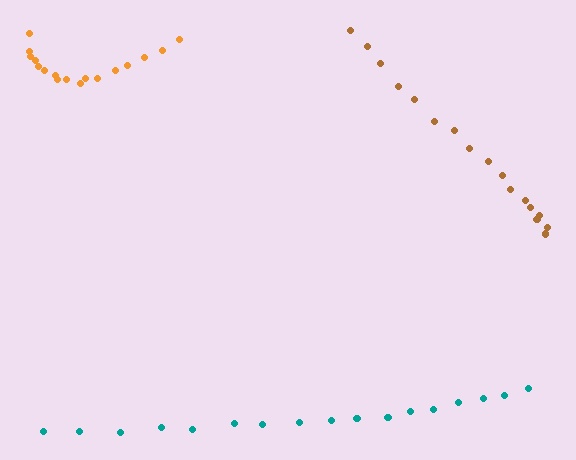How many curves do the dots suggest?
There are 3 distinct paths.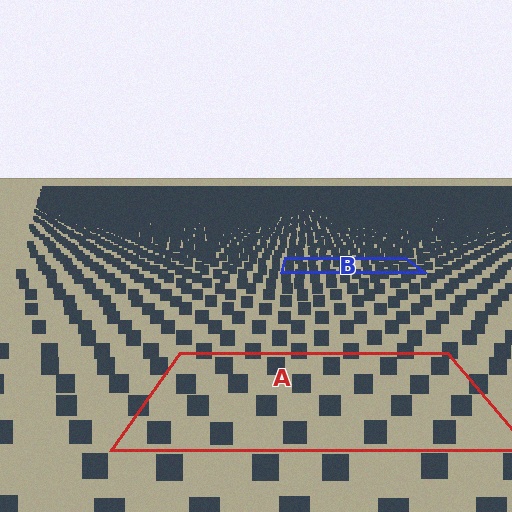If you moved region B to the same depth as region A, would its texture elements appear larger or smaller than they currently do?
They would appear larger. At a closer depth, the same texture elements are projected at a bigger on-screen size.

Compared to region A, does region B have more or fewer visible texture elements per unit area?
Region B has more texture elements per unit area — they are packed more densely because it is farther away.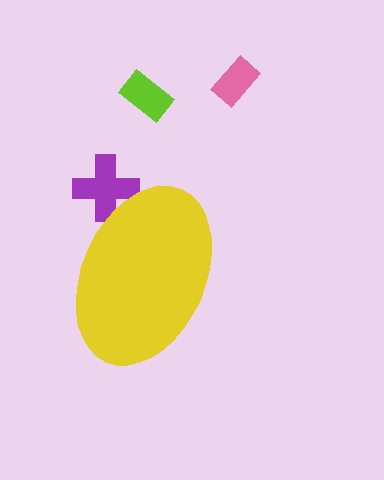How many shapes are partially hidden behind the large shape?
1 shape is partially hidden.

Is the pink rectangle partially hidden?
No, the pink rectangle is fully visible.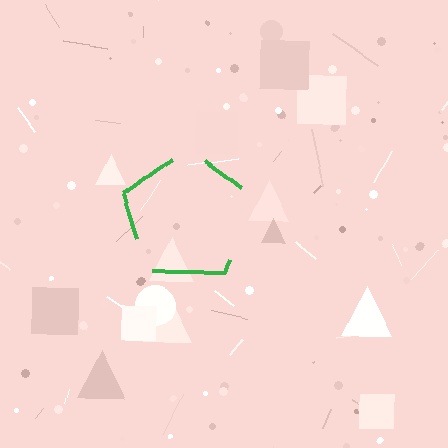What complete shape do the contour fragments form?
The contour fragments form a pentagon.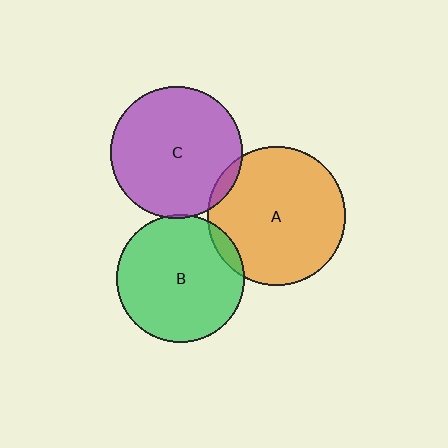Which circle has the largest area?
Circle A (orange).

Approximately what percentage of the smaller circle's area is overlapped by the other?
Approximately 5%.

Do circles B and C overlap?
Yes.